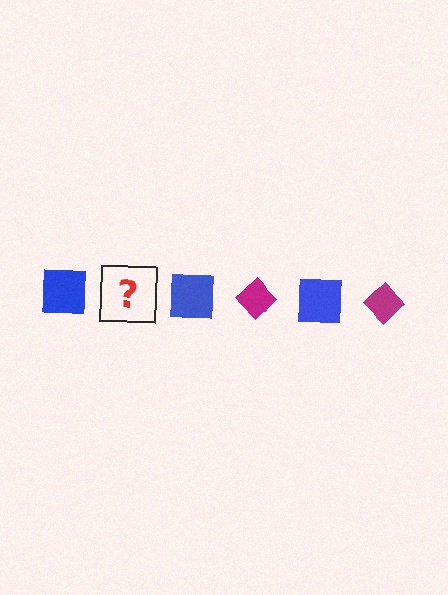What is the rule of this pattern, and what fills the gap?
The rule is that the pattern alternates between blue square and magenta diamond. The gap should be filled with a magenta diamond.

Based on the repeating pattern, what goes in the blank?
The blank should be a magenta diamond.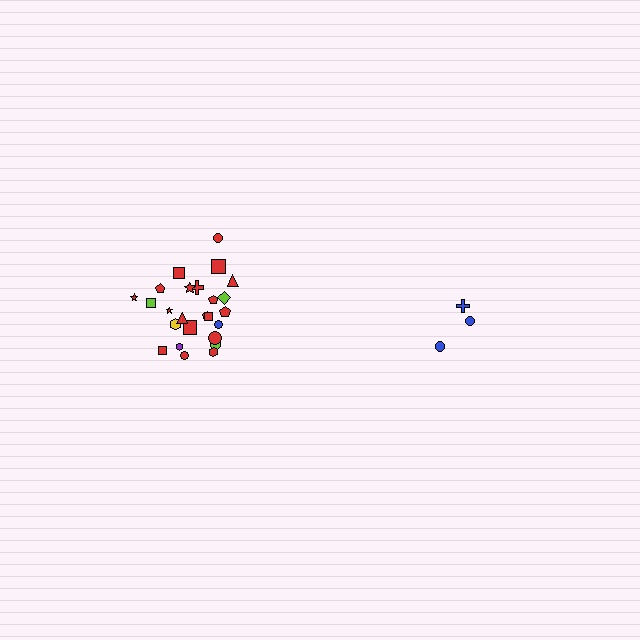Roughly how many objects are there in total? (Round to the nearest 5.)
Roughly 30 objects in total.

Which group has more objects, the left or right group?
The left group.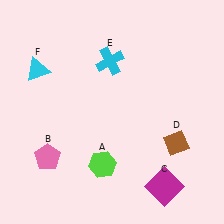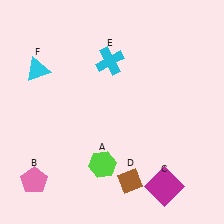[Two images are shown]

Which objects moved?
The objects that moved are: the pink pentagon (B), the brown diamond (D).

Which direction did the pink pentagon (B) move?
The pink pentagon (B) moved down.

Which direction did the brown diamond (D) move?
The brown diamond (D) moved left.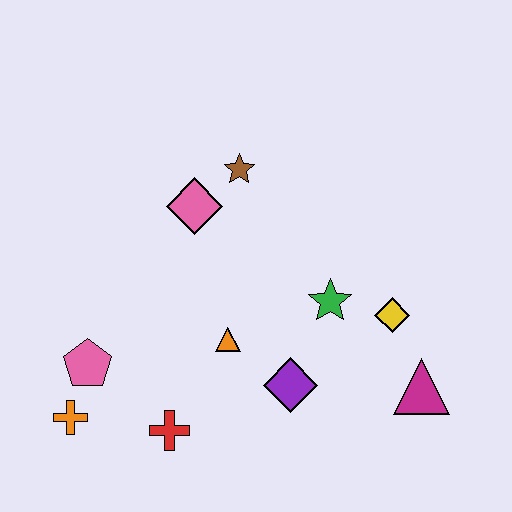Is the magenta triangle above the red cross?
Yes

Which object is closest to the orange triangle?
The purple diamond is closest to the orange triangle.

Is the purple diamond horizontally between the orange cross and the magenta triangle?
Yes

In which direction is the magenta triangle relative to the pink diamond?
The magenta triangle is to the right of the pink diamond.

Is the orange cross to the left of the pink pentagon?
Yes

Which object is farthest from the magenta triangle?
The orange cross is farthest from the magenta triangle.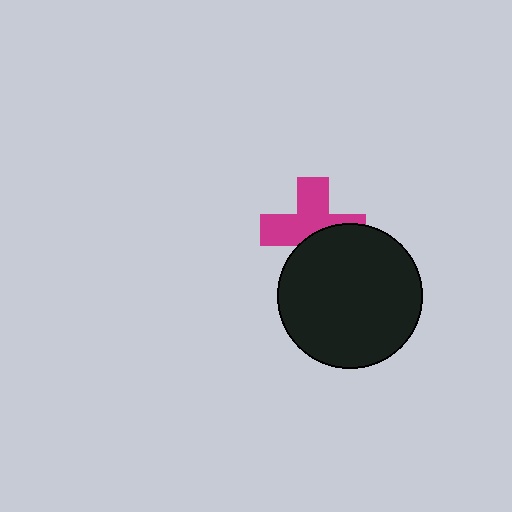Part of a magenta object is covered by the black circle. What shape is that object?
It is a cross.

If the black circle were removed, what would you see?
You would see the complete magenta cross.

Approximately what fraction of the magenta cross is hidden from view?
Roughly 41% of the magenta cross is hidden behind the black circle.